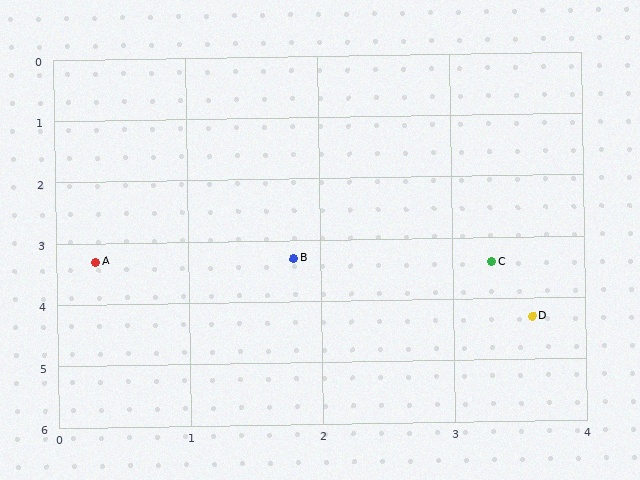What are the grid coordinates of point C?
Point C is at approximately (3.3, 3.4).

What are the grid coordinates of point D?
Point D is at approximately (3.6, 4.3).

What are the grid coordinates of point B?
Point B is at approximately (1.8, 3.3).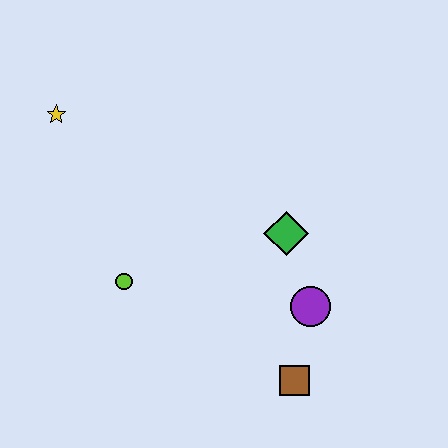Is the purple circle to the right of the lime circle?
Yes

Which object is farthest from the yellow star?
The brown square is farthest from the yellow star.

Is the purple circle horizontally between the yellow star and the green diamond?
No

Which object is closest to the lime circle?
The green diamond is closest to the lime circle.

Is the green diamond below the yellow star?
Yes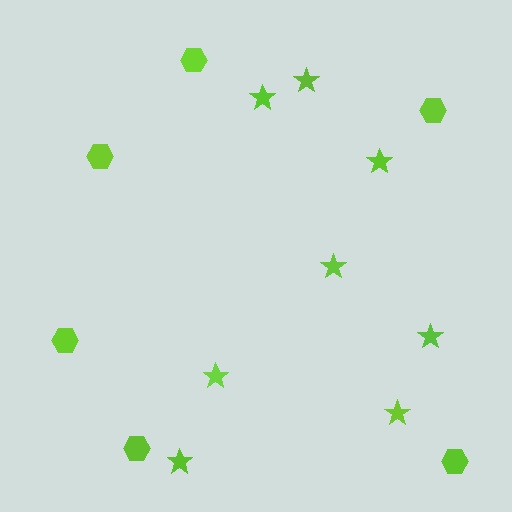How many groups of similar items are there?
There are 2 groups: one group of stars (8) and one group of hexagons (6).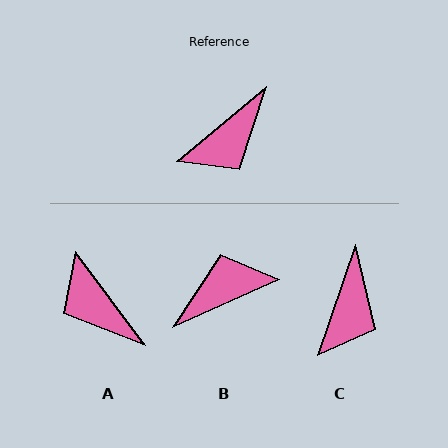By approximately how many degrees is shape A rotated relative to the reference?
Approximately 93 degrees clockwise.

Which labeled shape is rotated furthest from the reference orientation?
B, about 165 degrees away.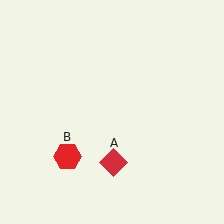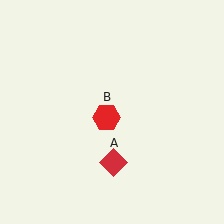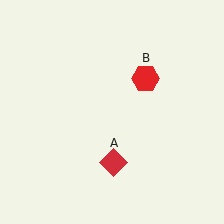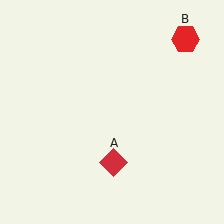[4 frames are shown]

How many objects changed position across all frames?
1 object changed position: red hexagon (object B).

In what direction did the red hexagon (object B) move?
The red hexagon (object B) moved up and to the right.